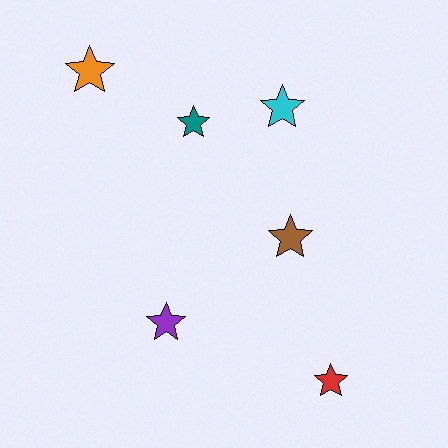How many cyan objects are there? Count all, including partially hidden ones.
There is 1 cyan object.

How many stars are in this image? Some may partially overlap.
There are 6 stars.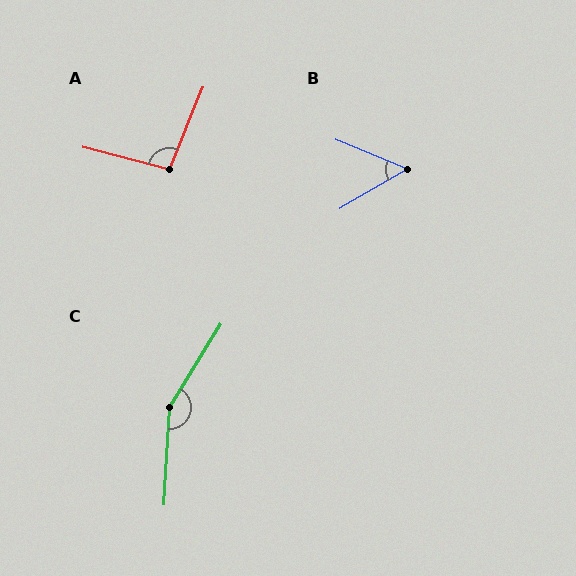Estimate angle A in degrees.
Approximately 97 degrees.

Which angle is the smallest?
B, at approximately 52 degrees.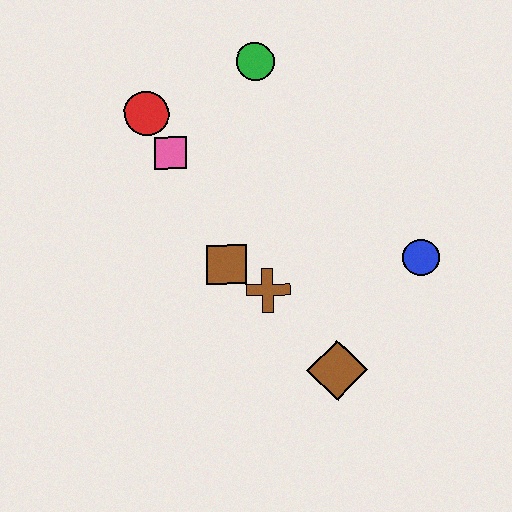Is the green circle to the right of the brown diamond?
No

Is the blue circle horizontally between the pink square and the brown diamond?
No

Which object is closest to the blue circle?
The brown diamond is closest to the blue circle.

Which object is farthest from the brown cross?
The green circle is farthest from the brown cross.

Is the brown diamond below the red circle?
Yes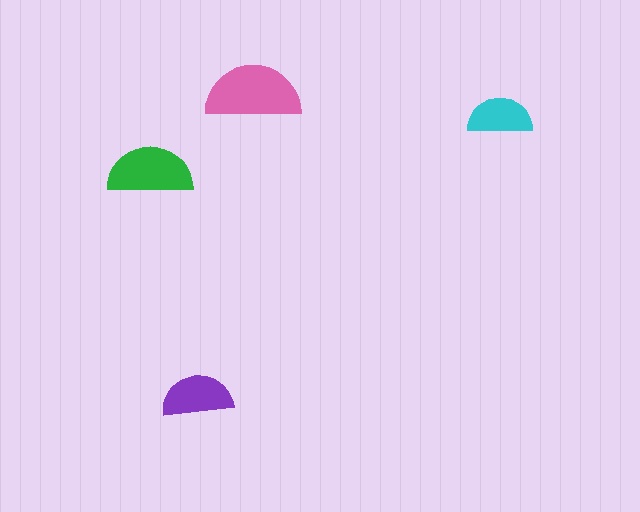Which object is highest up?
The pink semicircle is topmost.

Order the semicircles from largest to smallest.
the pink one, the green one, the purple one, the cyan one.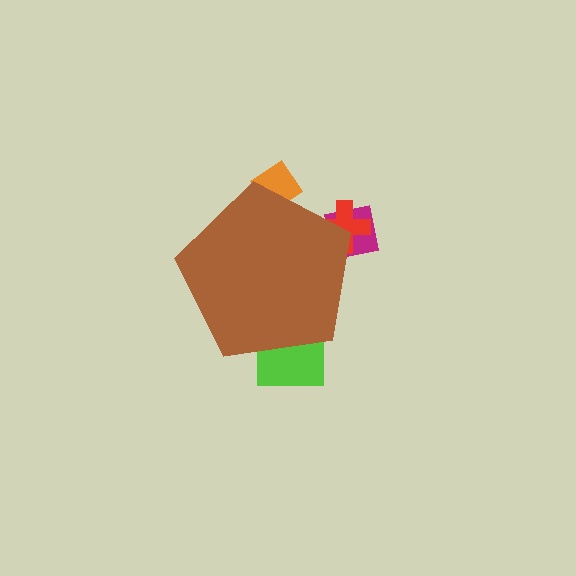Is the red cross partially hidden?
Yes, the red cross is partially hidden behind the brown pentagon.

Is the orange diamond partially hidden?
Yes, the orange diamond is partially hidden behind the brown pentagon.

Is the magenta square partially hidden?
Yes, the magenta square is partially hidden behind the brown pentagon.